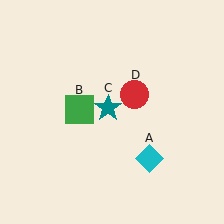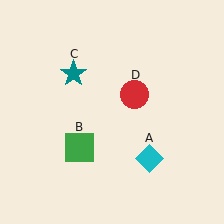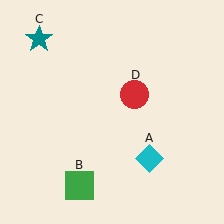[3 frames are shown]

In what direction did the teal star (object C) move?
The teal star (object C) moved up and to the left.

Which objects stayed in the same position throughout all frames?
Cyan diamond (object A) and red circle (object D) remained stationary.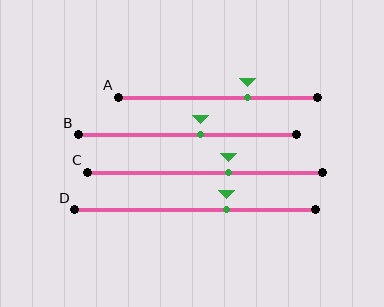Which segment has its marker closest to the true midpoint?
Segment B has its marker closest to the true midpoint.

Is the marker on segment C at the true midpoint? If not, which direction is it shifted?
No, the marker on segment C is shifted to the right by about 10% of the segment length.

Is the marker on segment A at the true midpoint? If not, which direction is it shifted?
No, the marker on segment A is shifted to the right by about 15% of the segment length.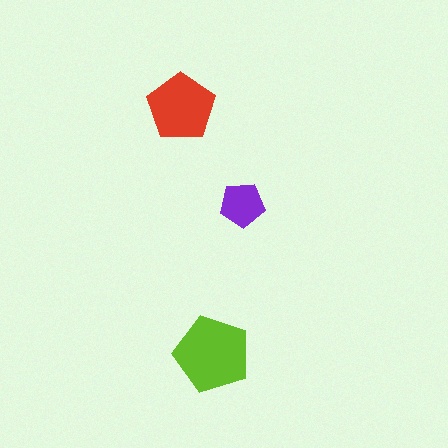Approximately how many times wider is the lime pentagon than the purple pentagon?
About 1.5 times wider.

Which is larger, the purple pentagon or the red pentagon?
The red one.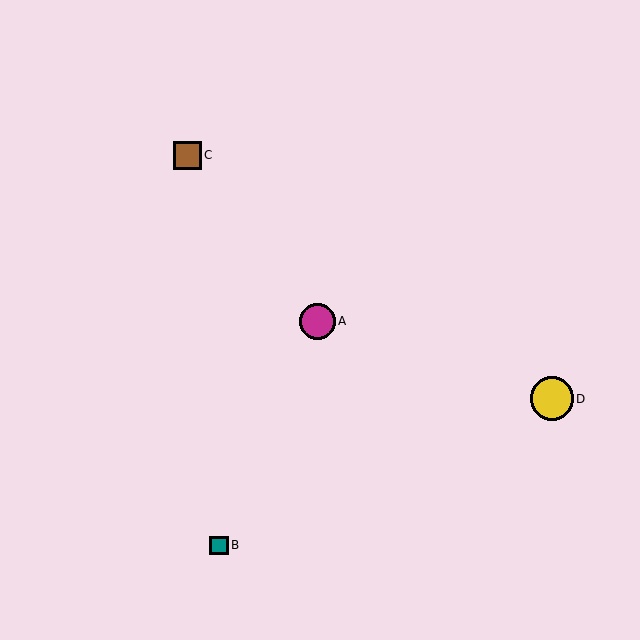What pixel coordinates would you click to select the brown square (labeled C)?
Click at (187, 155) to select the brown square C.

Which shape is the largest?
The yellow circle (labeled D) is the largest.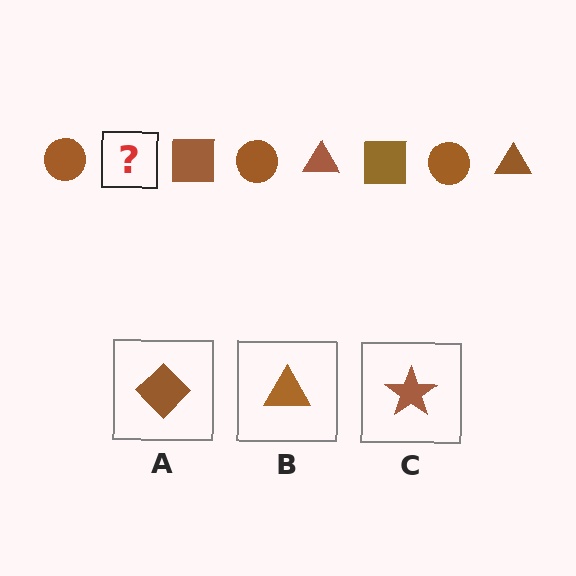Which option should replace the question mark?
Option B.